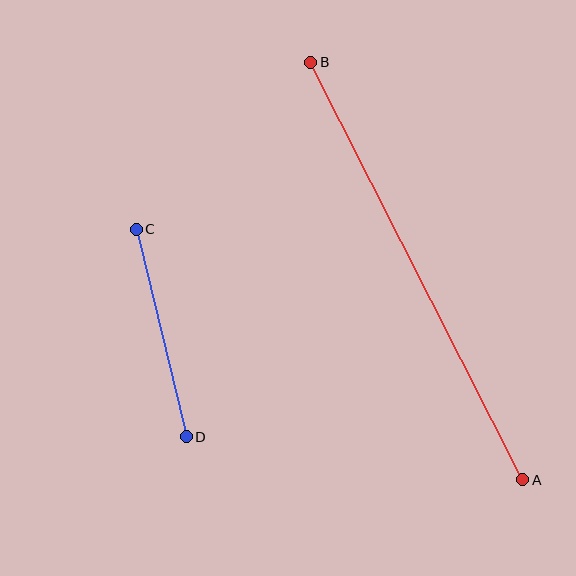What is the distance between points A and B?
The distance is approximately 468 pixels.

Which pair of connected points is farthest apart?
Points A and B are farthest apart.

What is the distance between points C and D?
The distance is approximately 213 pixels.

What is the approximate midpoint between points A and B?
The midpoint is at approximately (417, 271) pixels.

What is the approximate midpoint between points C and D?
The midpoint is at approximately (161, 333) pixels.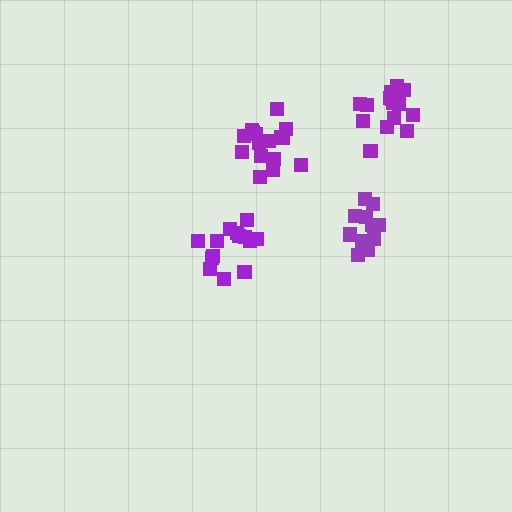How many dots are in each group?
Group 1: 11 dots, Group 2: 14 dots, Group 3: 16 dots, Group 4: 17 dots (58 total).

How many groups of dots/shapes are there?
There are 4 groups.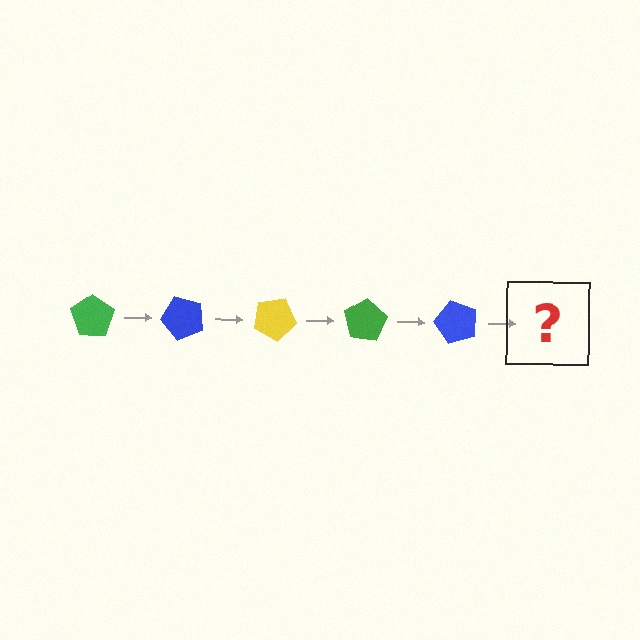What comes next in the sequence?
The next element should be a yellow pentagon, rotated 250 degrees from the start.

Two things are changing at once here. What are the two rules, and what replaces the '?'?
The two rules are that it rotates 50 degrees each step and the color cycles through green, blue, and yellow. The '?' should be a yellow pentagon, rotated 250 degrees from the start.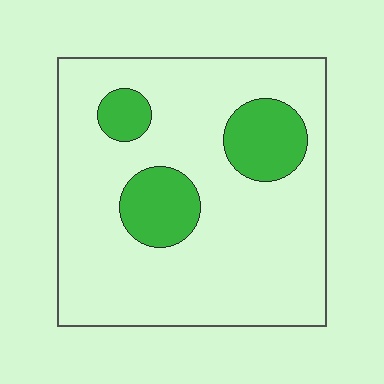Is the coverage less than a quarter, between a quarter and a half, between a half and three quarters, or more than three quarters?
Less than a quarter.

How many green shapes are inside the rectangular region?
3.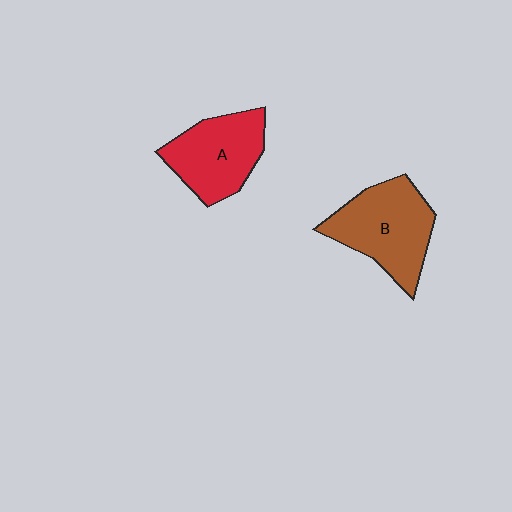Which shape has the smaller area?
Shape A (red).